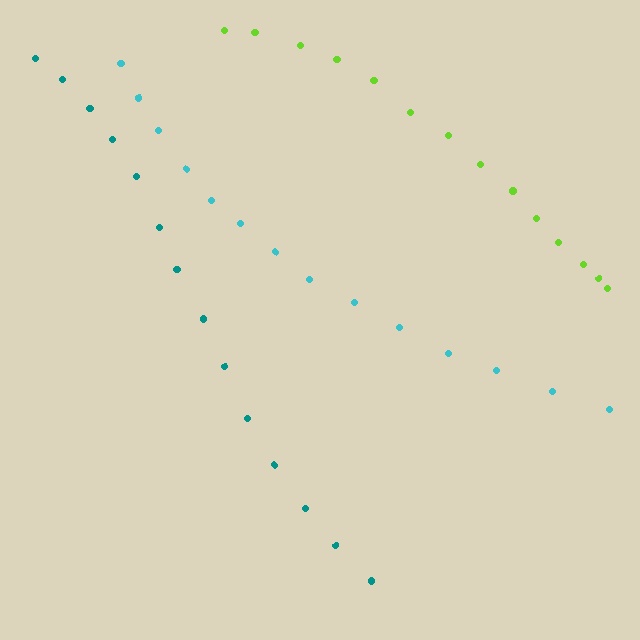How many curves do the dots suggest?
There are 3 distinct paths.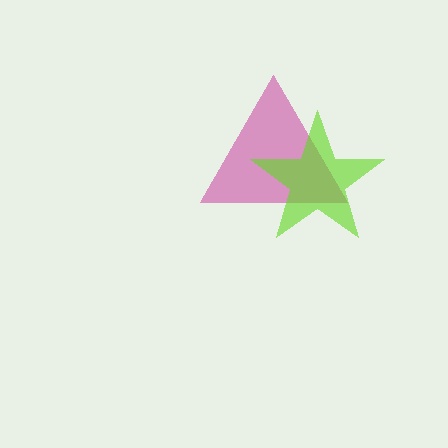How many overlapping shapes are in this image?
There are 2 overlapping shapes in the image.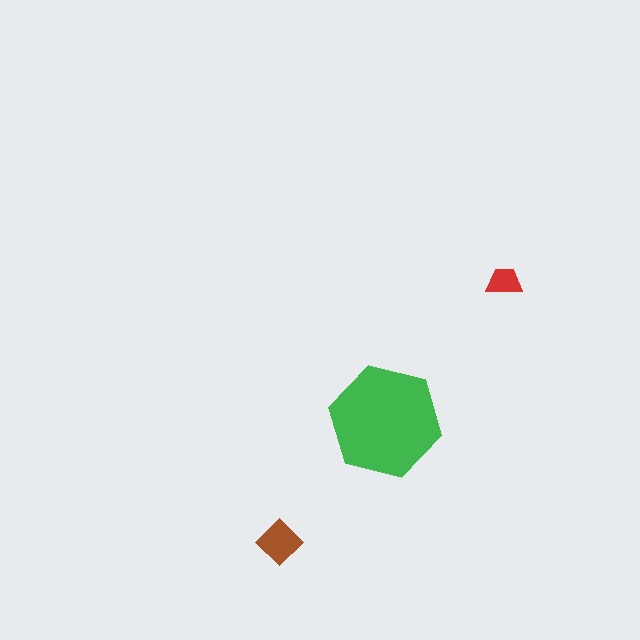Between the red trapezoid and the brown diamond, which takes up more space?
The brown diamond.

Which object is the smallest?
The red trapezoid.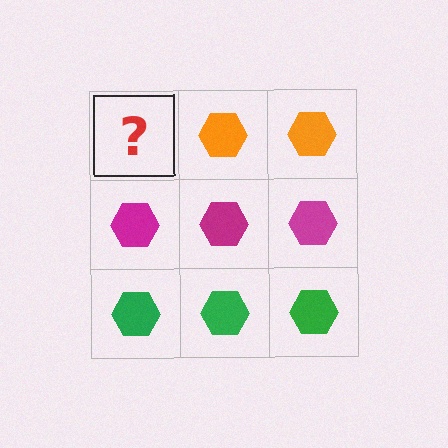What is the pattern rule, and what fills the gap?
The rule is that each row has a consistent color. The gap should be filled with an orange hexagon.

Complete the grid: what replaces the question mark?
The question mark should be replaced with an orange hexagon.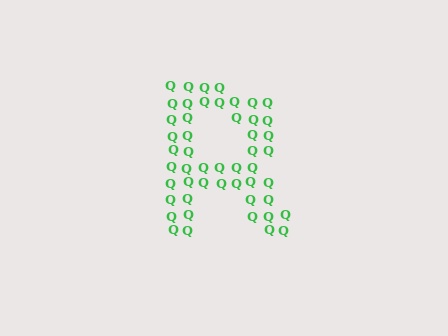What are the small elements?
The small elements are letter Q's.